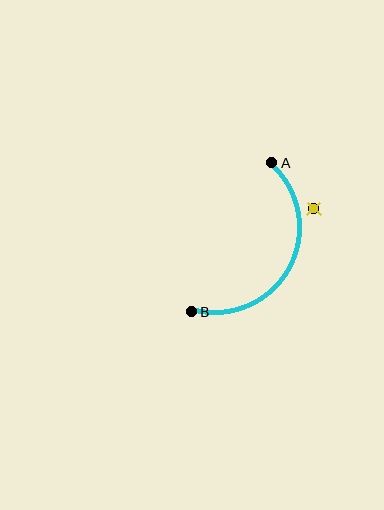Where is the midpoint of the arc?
The arc midpoint is the point on the curve farthest from the straight line joining A and B. It sits to the right of that line.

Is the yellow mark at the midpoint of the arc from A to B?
No — the yellow mark does not lie on the arc at all. It sits slightly outside the curve.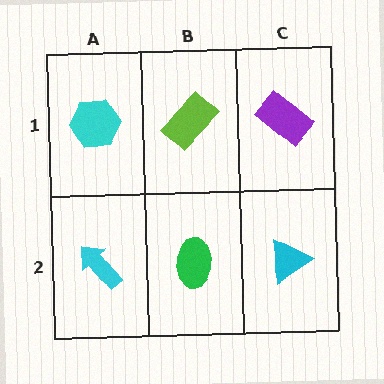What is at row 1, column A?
A cyan hexagon.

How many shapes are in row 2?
3 shapes.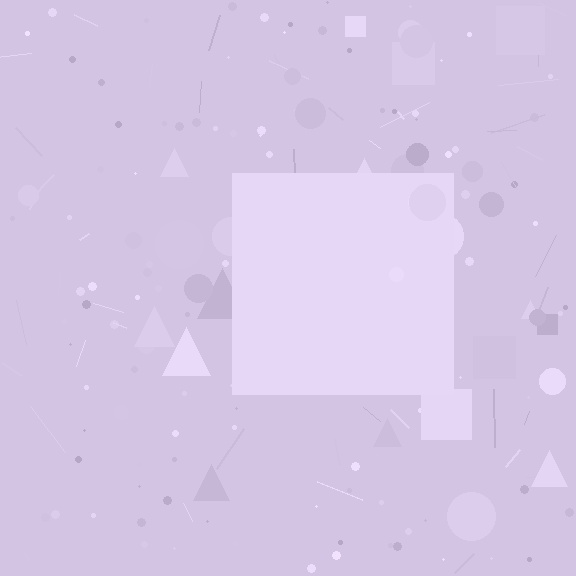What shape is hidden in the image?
A square is hidden in the image.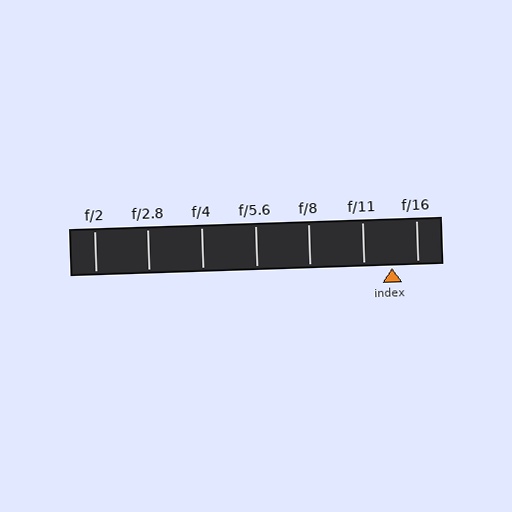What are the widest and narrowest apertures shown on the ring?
The widest aperture shown is f/2 and the narrowest is f/16.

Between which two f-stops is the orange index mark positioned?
The index mark is between f/11 and f/16.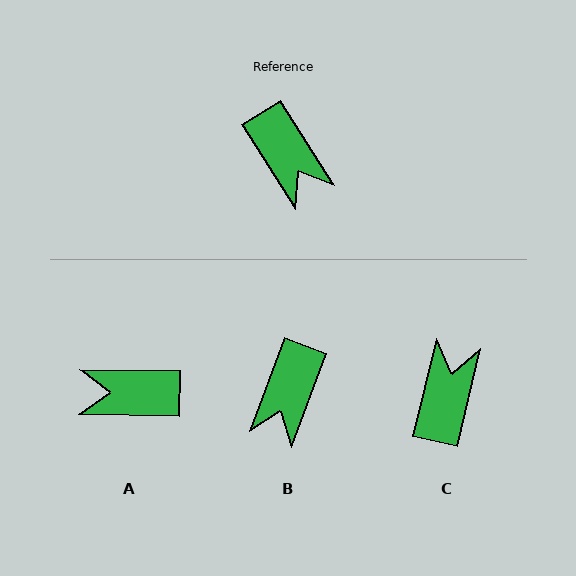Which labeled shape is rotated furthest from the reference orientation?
C, about 134 degrees away.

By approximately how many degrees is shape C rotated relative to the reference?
Approximately 134 degrees counter-clockwise.